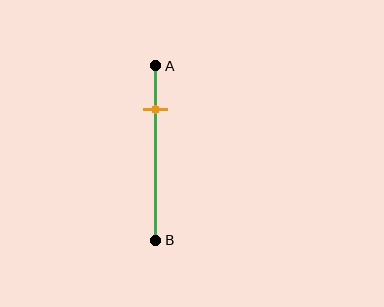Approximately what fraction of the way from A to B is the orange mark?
The orange mark is approximately 25% of the way from A to B.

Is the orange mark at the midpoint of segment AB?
No, the mark is at about 25% from A, not at the 50% midpoint.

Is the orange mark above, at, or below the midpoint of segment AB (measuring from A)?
The orange mark is above the midpoint of segment AB.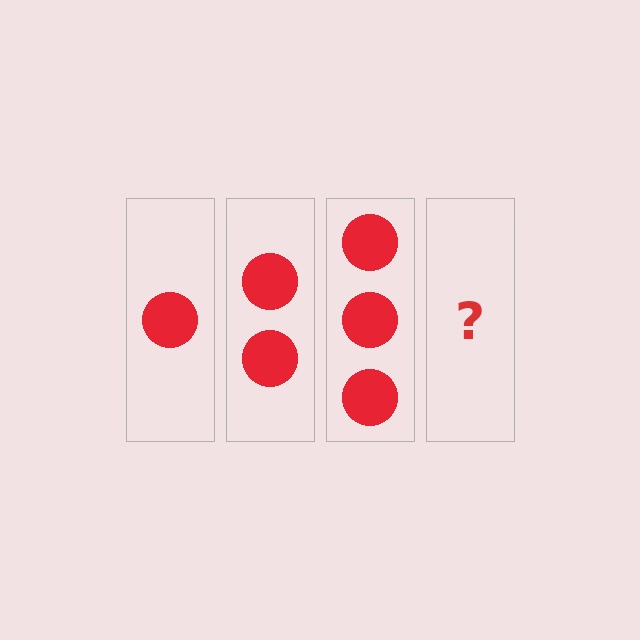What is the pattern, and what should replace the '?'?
The pattern is that each step adds one more circle. The '?' should be 4 circles.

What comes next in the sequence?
The next element should be 4 circles.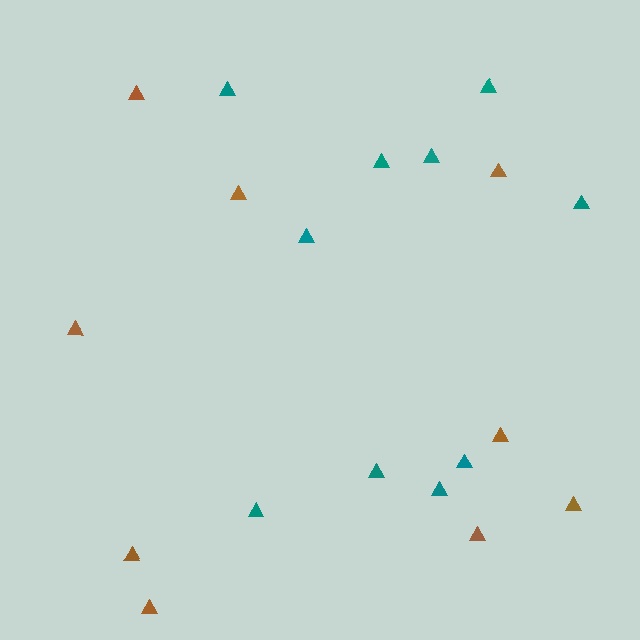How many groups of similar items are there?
There are 2 groups: one group of brown triangles (9) and one group of teal triangles (10).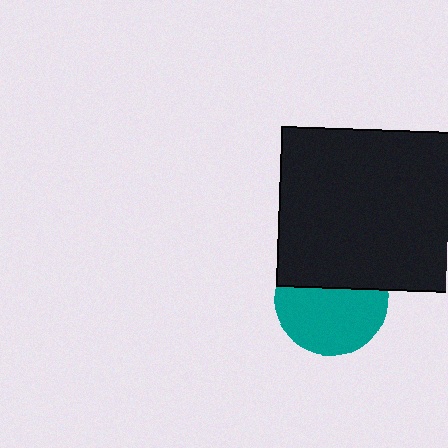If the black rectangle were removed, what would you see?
You would see the complete teal circle.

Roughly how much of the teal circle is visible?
About half of it is visible (roughly 60%).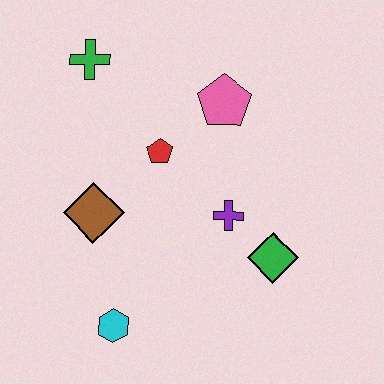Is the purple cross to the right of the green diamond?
No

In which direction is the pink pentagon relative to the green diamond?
The pink pentagon is above the green diamond.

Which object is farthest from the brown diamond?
The green diamond is farthest from the brown diamond.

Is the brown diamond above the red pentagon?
No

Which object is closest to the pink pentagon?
The red pentagon is closest to the pink pentagon.